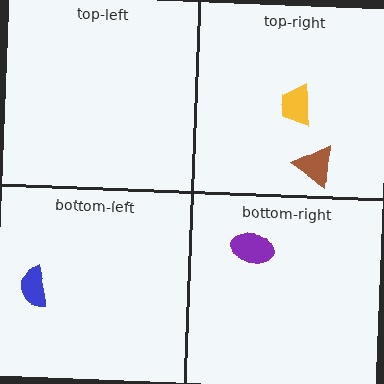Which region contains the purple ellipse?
The bottom-right region.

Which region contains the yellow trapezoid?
The top-right region.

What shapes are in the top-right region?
The brown triangle, the yellow trapezoid.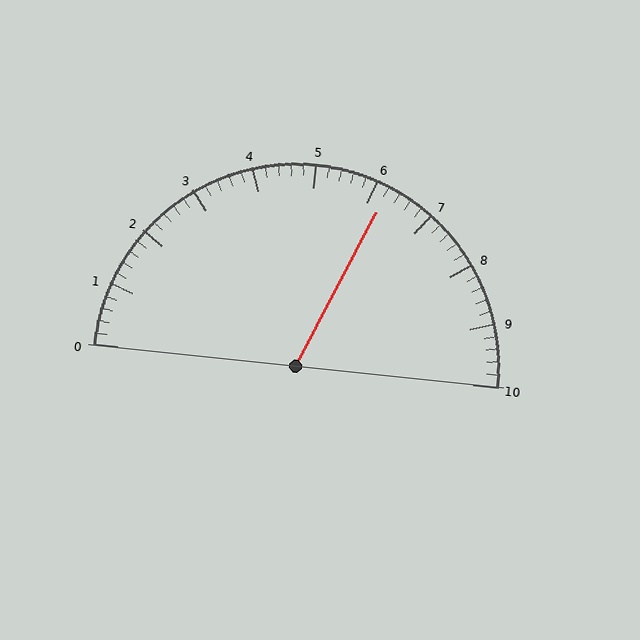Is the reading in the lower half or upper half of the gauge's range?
The reading is in the upper half of the range (0 to 10).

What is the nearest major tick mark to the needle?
The nearest major tick mark is 6.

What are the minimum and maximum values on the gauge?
The gauge ranges from 0 to 10.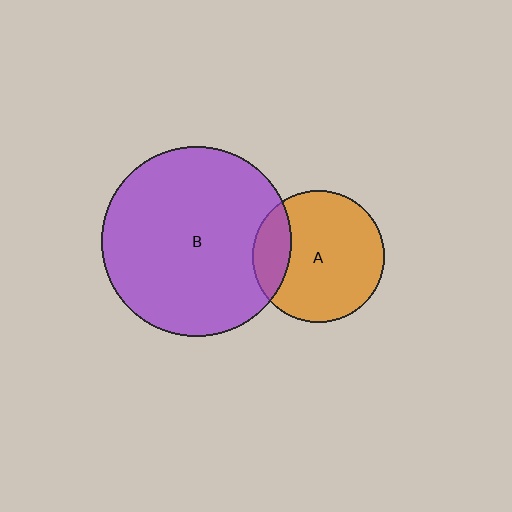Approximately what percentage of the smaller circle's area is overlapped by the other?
Approximately 20%.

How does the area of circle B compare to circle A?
Approximately 2.1 times.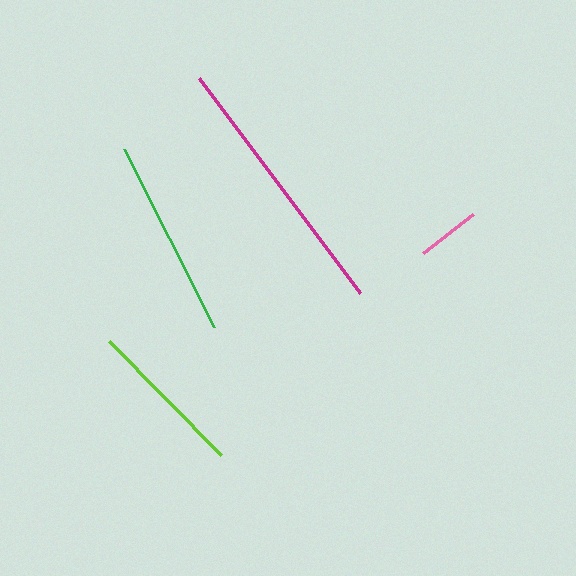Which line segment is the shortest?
The pink line is the shortest at approximately 63 pixels.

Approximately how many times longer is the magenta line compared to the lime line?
The magenta line is approximately 1.7 times the length of the lime line.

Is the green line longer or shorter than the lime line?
The green line is longer than the lime line.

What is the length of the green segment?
The green segment is approximately 200 pixels long.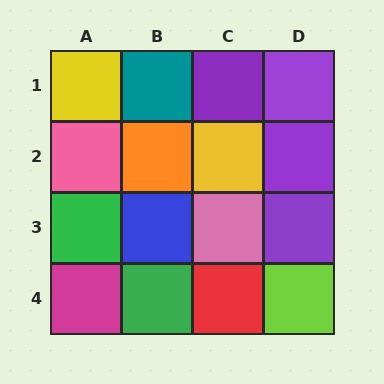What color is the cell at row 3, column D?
Purple.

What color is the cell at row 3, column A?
Green.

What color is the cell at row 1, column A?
Yellow.